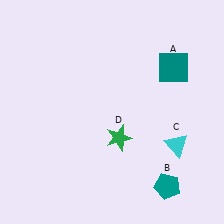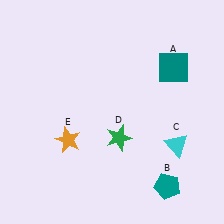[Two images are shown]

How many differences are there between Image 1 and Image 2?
There is 1 difference between the two images.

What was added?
An orange star (E) was added in Image 2.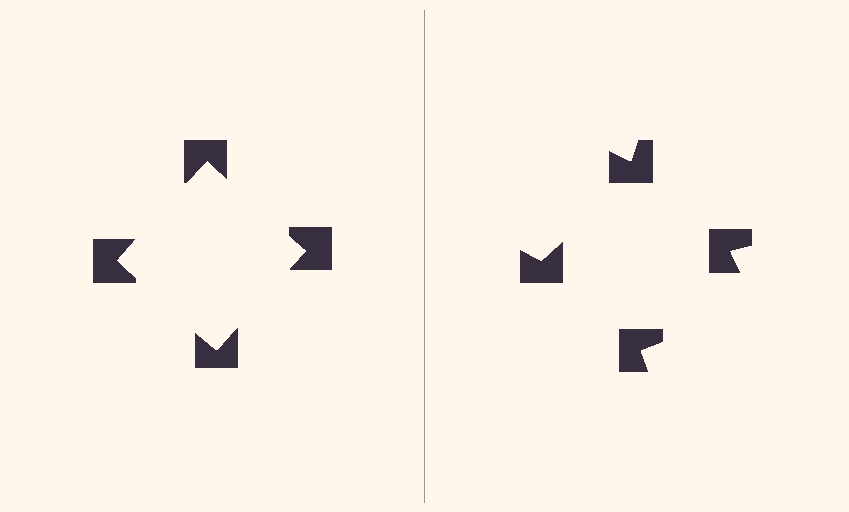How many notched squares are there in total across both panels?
8 — 4 on each side.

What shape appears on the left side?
An illusory square.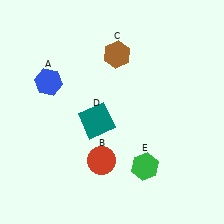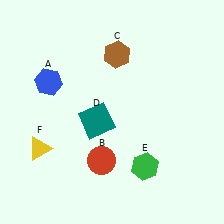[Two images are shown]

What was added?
A yellow triangle (F) was added in Image 2.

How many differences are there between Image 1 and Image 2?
There is 1 difference between the two images.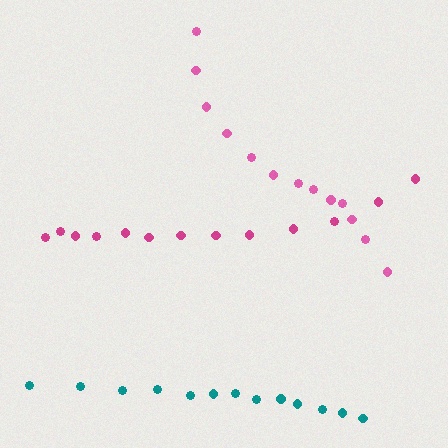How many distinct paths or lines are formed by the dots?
There are 3 distinct paths.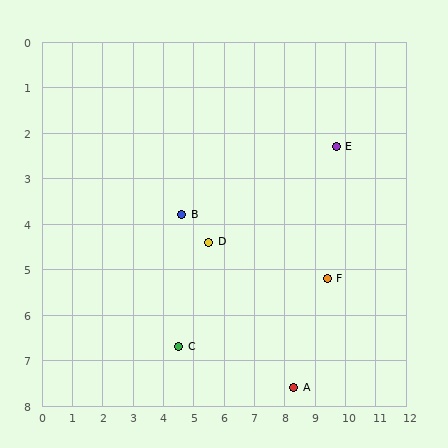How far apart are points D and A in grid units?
Points D and A are about 4.3 grid units apart.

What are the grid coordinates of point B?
Point B is at approximately (4.6, 3.8).